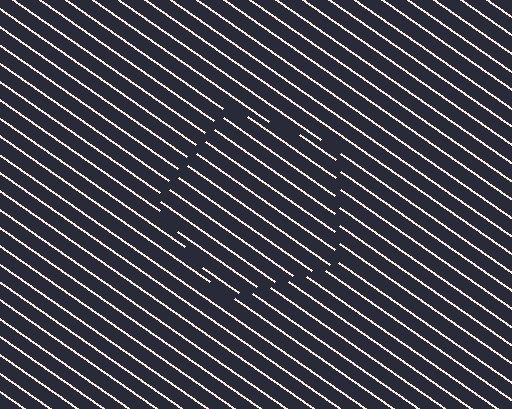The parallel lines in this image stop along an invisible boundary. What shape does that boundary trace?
An illusory pentagon. The interior of the shape contains the same grating, shifted by half a period — the contour is defined by the phase discontinuity where line-ends from the inner and outer gratings abut.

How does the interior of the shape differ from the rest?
The interior of the shape contains the same grating, shifted by half a period — the contour is defined by the phase discontinuity where line-ends from the inner and outer gratings abut.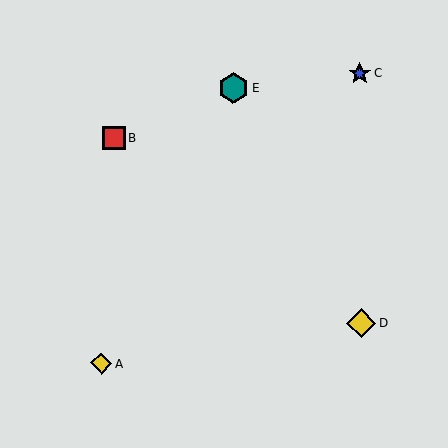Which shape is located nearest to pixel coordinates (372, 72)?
The blue star (labeled C) at (359, 73) is nearest to that location.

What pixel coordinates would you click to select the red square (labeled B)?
Click at (114, 137) to select the red square B.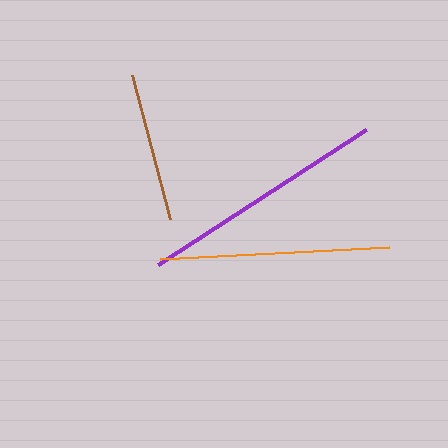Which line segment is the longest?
The purple line is the longest at approximately 248 pixels.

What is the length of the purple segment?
The purple segment is approximately 248 pixels long.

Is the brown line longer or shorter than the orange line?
The orange line is longer than the brown line.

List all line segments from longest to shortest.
From longest to shortest: purple, orange, brown.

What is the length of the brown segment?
The brown segment is approximately 148 pixels long.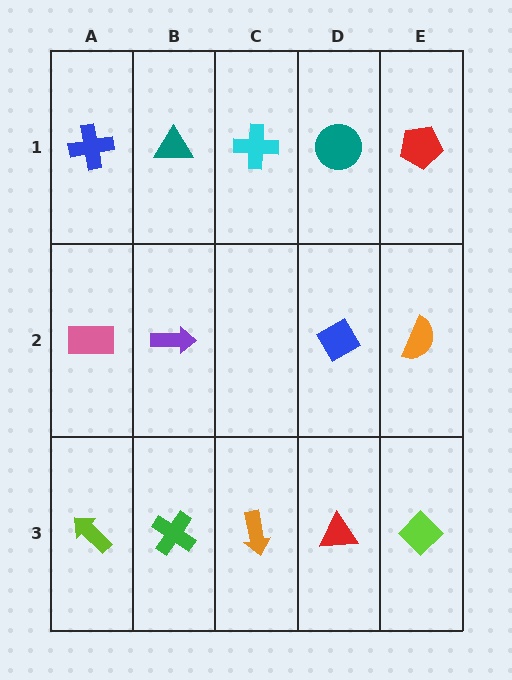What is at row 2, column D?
A blue diamond.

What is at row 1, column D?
A teal circle.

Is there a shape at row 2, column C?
No, that cell is empty.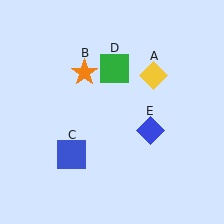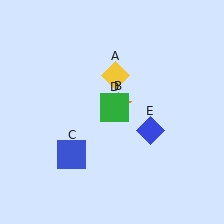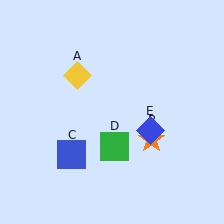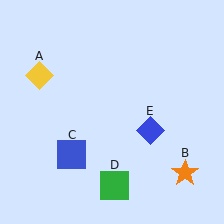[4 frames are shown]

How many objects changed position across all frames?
3 objects changed position: yellow diamond (object A), orange star (object B), green square (object D).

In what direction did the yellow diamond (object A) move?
The yellow diamond (object A) moved left.